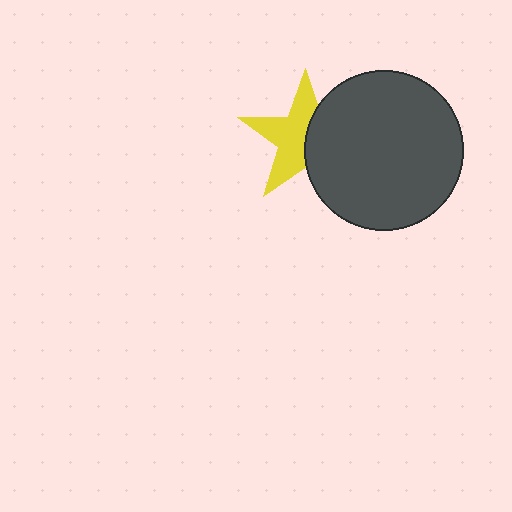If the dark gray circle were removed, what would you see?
You would see the complete yellow star.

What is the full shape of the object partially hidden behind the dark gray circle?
The partially hidden object is a yellow star.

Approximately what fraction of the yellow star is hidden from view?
Roughly 43% of the yellow star is hidden behind the dark gray circle.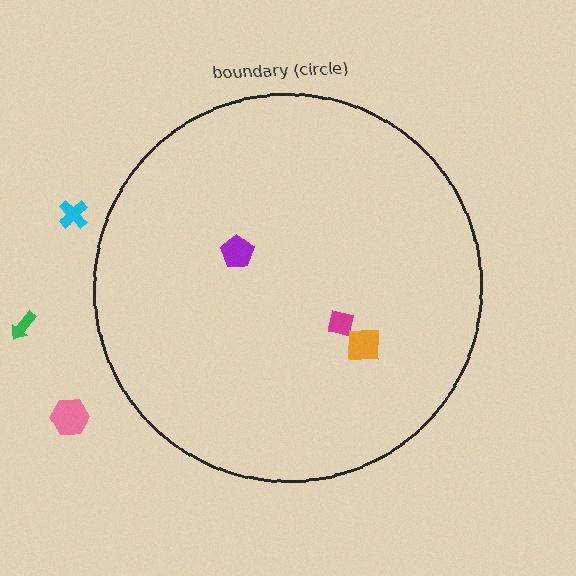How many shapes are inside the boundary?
3 inside, 3 outside.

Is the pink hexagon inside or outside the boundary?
Outside.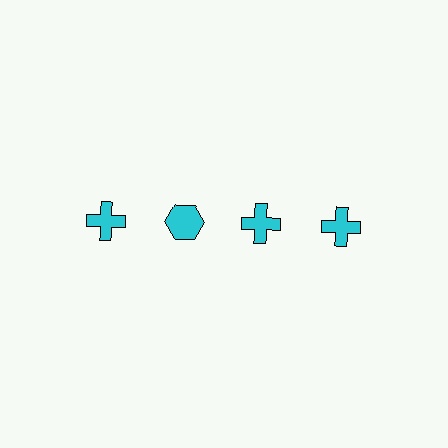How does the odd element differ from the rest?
It has a different shape: hexagon instead of cross.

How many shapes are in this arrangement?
There are 4 shapes arranged in a grid pattern.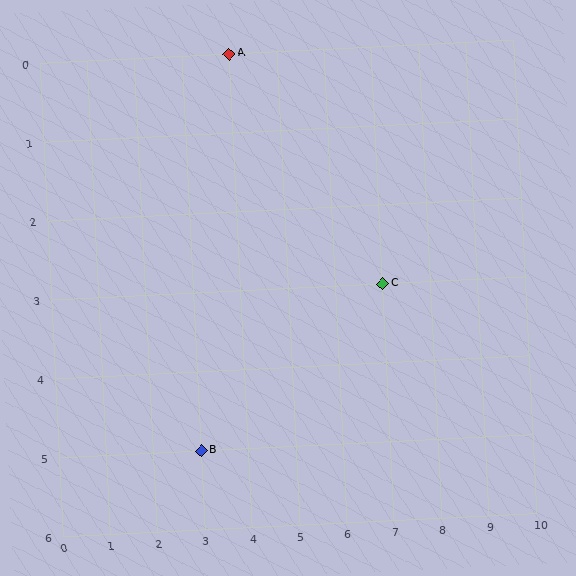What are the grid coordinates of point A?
Point A is at grid coordinates (4, 0).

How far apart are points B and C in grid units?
Points B and C are 4 columns and 2 rows apart (about 4.5 grid units diagonally).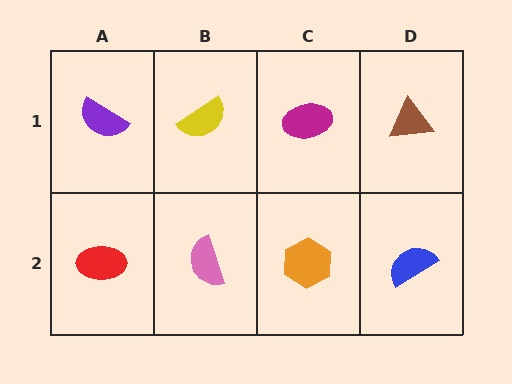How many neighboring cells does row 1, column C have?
3.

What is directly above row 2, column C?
A magenta ellipse.